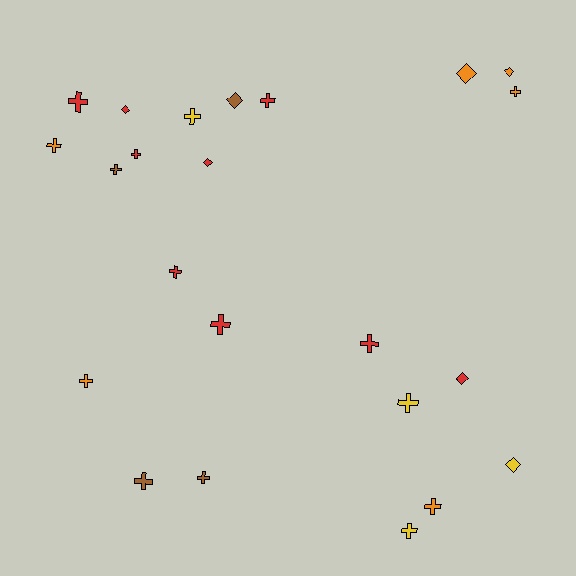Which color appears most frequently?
Red, with 9 objects.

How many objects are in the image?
There are 23 objects.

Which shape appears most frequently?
Cross, with 16 objects.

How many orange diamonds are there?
There are 2 orange diamonds.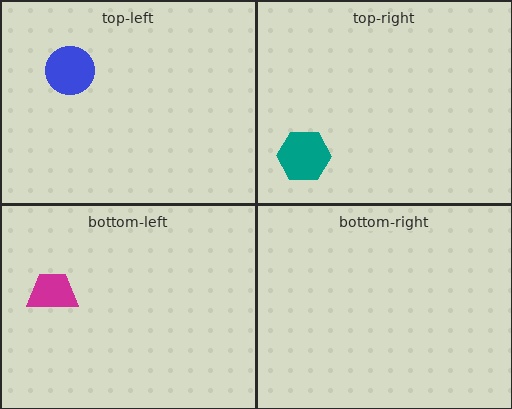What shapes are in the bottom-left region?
The magenta trapezoid.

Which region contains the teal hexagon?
The top-right region.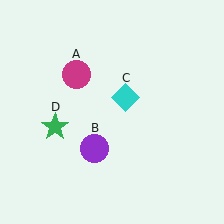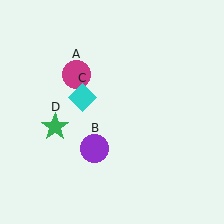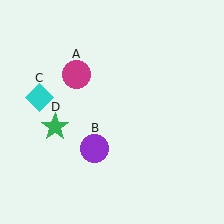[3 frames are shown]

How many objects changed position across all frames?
1 object changed position: cyan diamond (object C).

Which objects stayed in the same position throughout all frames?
Magenta circle (object A) and purple circle (object B) and green star (object D) remained stationary.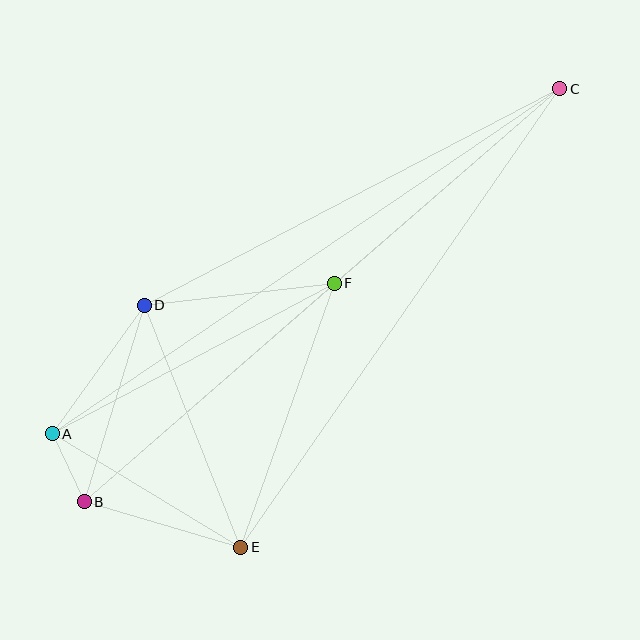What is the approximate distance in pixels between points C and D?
The distance between C and D is approximately 468 pixels.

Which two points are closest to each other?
Points A and B are closest to each other.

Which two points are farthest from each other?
Points B and C are farthest from each other.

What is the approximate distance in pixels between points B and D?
The distance between B and D is approximately 206 pixels.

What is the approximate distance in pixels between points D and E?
The distance between D and E is approximately 261 pixels.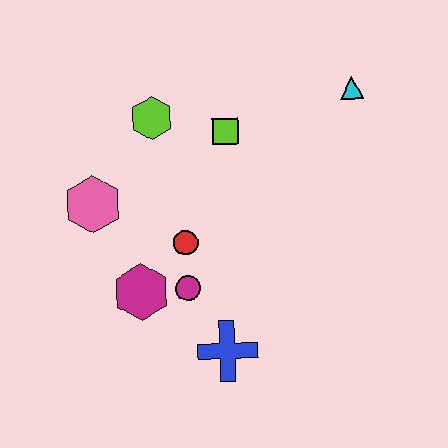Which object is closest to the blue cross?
The magenta circle is closest to the blue cross.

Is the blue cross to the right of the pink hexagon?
Yes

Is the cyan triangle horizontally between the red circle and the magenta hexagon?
No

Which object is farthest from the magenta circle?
The cyan triangle is farthest from the magenta circle.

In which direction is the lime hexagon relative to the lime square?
The lime hexagon is to the left of the lime square.